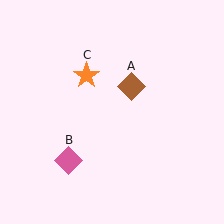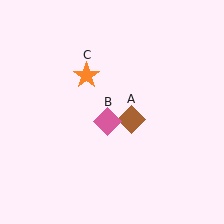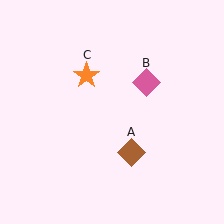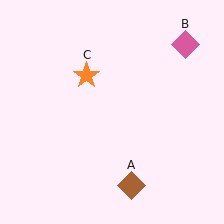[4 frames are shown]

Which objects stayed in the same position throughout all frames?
Orange star (object C) remained stationary.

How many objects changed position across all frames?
2 objects changed position: brown diamond (object A), pink diamond (object B).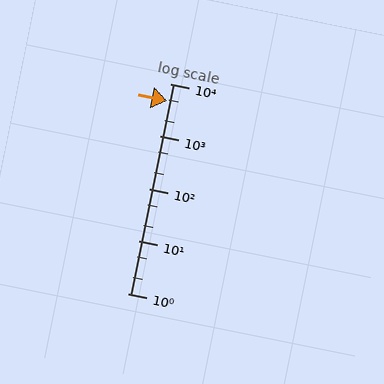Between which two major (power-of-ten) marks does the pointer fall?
The pointer is between 1000 and 10000.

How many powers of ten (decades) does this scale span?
The scale spans 4 decades, from 1 to 10000.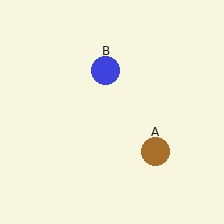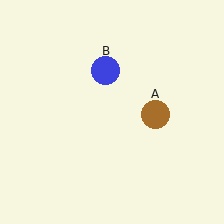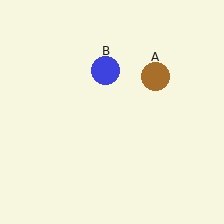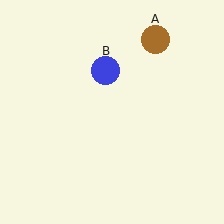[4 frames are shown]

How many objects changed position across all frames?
1 object changed position: brown circle (object A).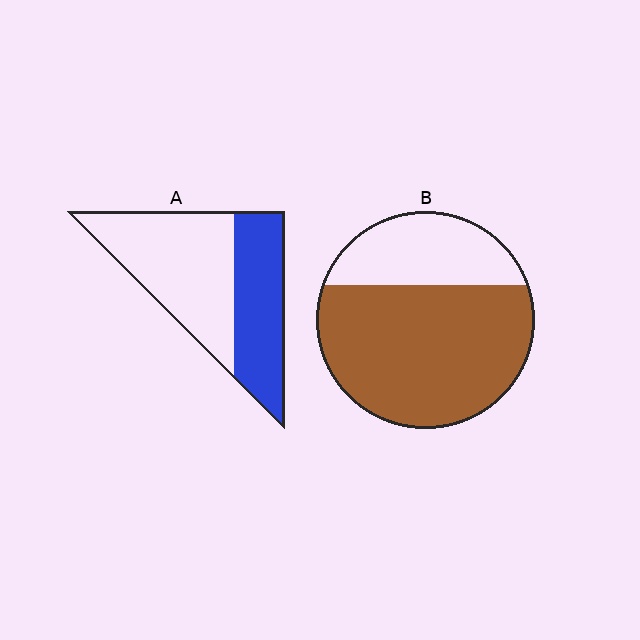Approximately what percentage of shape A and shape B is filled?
A is approximately 40% and B is approximately 70%.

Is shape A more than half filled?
No.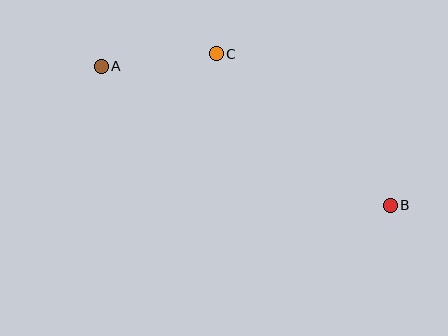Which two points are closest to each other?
Points A and C are closest to each other.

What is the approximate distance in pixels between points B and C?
The distance between B and C is approximately 231 pixels.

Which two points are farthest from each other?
Points A and B are farthest from each other.